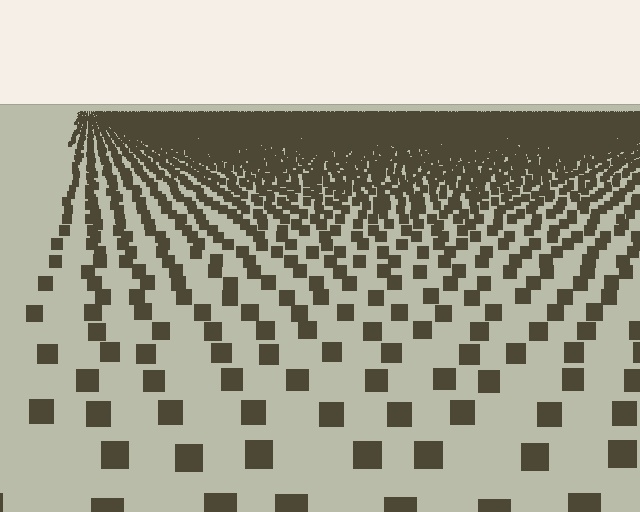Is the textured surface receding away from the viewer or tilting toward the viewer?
The surface is receding away from the viewer. Texture elements get smaller and denser toward the top.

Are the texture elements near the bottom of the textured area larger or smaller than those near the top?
Larger. Near the bottom, elements are closer to the viewer and appear at a bigger on-screen size.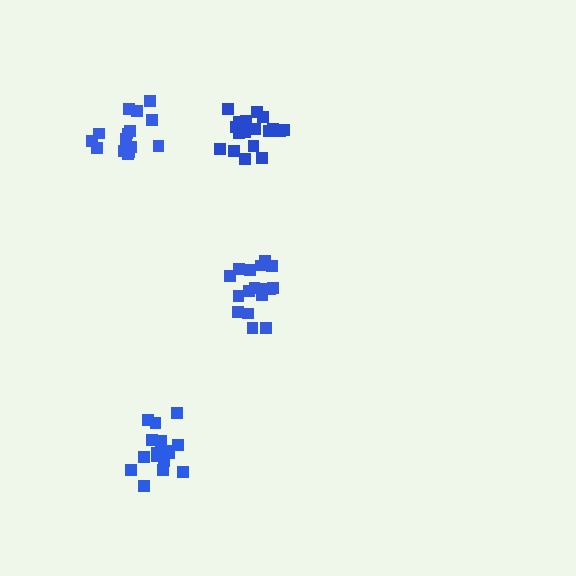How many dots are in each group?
Group 1: 19 dots, Group 2: 15 dots, Group 3: 16 dots, Group 4: 17 dots (67 total).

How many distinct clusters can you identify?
There are 4 distinct clusters.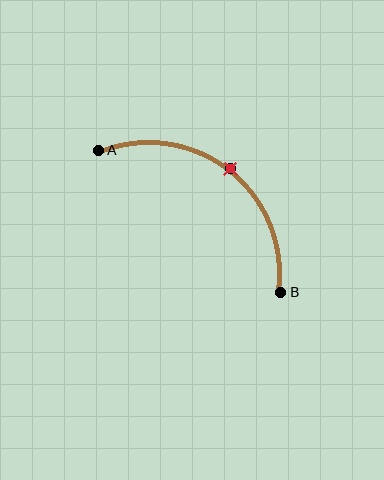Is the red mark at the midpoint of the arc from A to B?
Yes. The red mark lies on the arc at equal arc-length from both A and B — it is the arc midpoint.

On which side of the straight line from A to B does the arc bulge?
The arc bulges above and to the right of the straight line connecting A and B.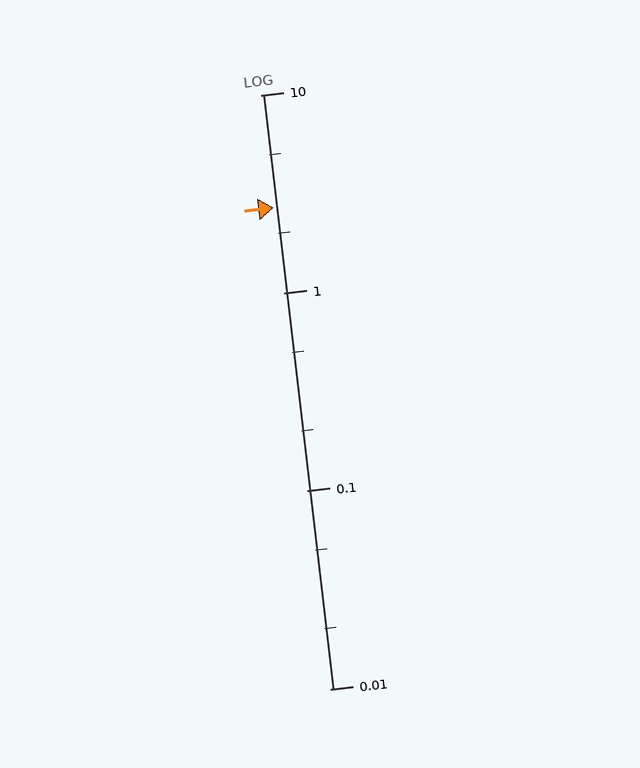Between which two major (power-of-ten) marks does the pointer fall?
The pointer is between 1 and 10.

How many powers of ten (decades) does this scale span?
The scale spans 3 decades, from 0.01 to 10.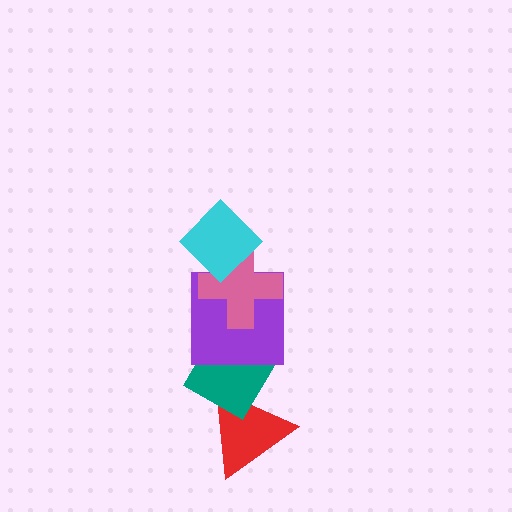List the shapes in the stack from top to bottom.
From top to bottom: the cyan diamond, the pink cross, the purple square, the teal diamond, the red triangle.